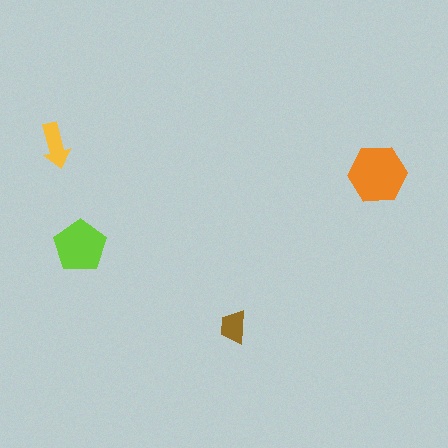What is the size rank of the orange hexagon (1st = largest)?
1st.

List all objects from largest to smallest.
The orange hexagon, the lime pentagon, the yellow arrow, the brown trapezoid.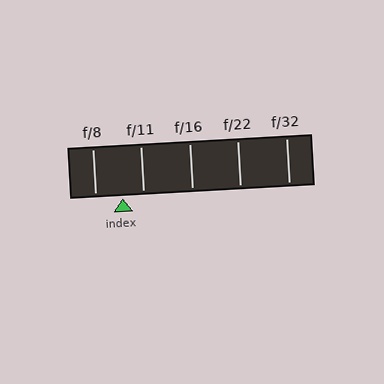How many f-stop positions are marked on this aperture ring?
There are 5 f-stop positions marked.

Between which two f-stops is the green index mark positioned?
The index mark is between f/8 and f/11.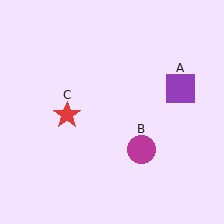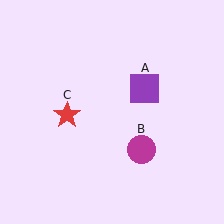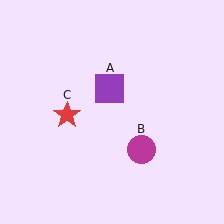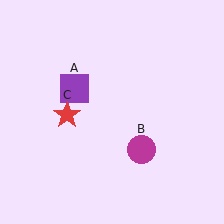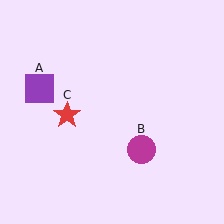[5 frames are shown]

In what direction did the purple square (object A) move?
The purple square (object A) moved left.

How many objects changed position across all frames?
1 object changed position: purple square (object A).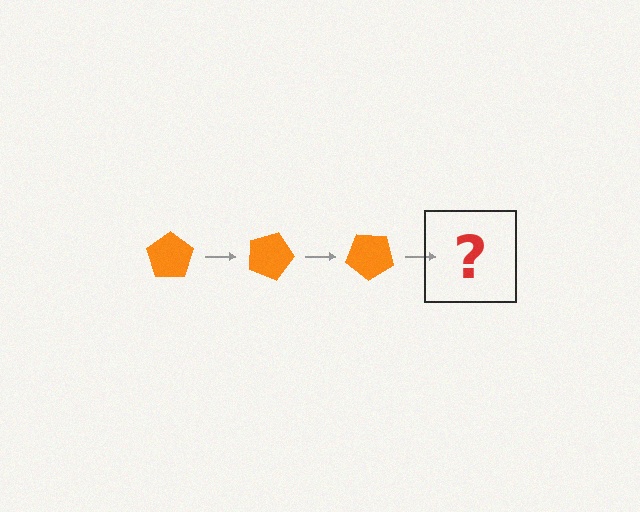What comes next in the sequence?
The next element should be an orange pentagon rotated 60 degrees.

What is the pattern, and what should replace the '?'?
The pattern is that the pentagon rotates 20 degrees each step. The '?' should be an orange pentagon rotated 60 degrees.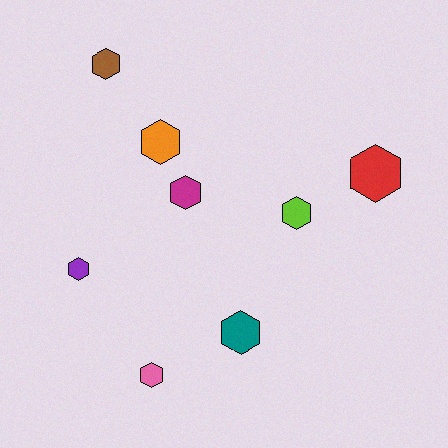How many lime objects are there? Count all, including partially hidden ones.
There is 1 lime object.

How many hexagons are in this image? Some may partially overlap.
There are 8 hexagons.